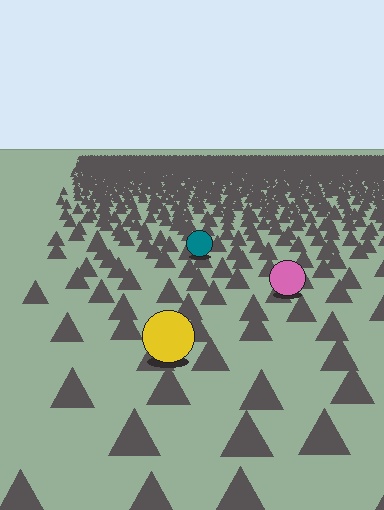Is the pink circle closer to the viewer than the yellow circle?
No. The yellow circle is closer — you can tell from the texture gradient: the ground texture is coarser near it.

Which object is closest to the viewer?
The yellow circle is closest. The texture marks near it are larger and more spread out.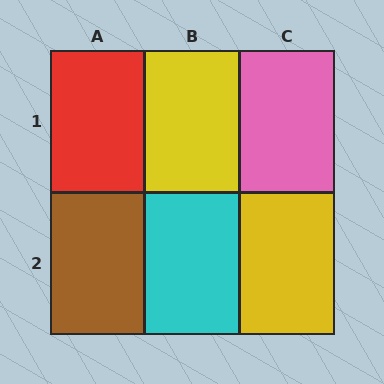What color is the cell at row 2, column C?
Yellow.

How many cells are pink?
1 cell is pink.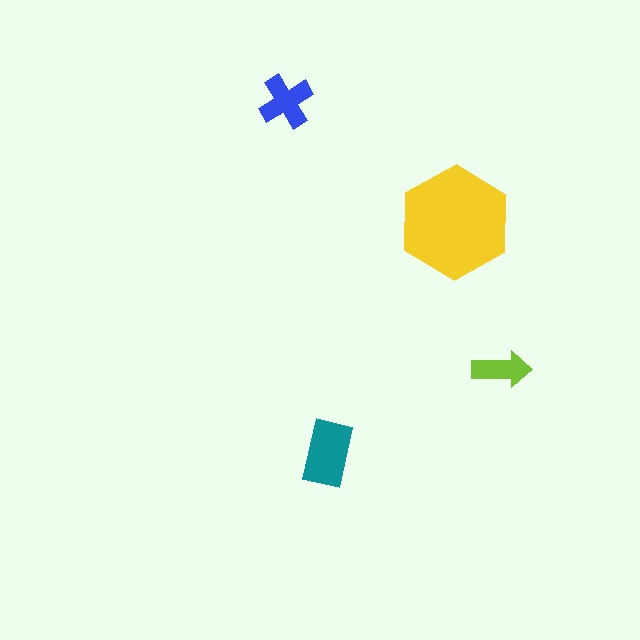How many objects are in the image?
There are 4 objects in the image.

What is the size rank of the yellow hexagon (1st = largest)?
1st.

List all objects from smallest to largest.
The lime arrow, the blue cross, the teal rectangle, the yellow hexagon.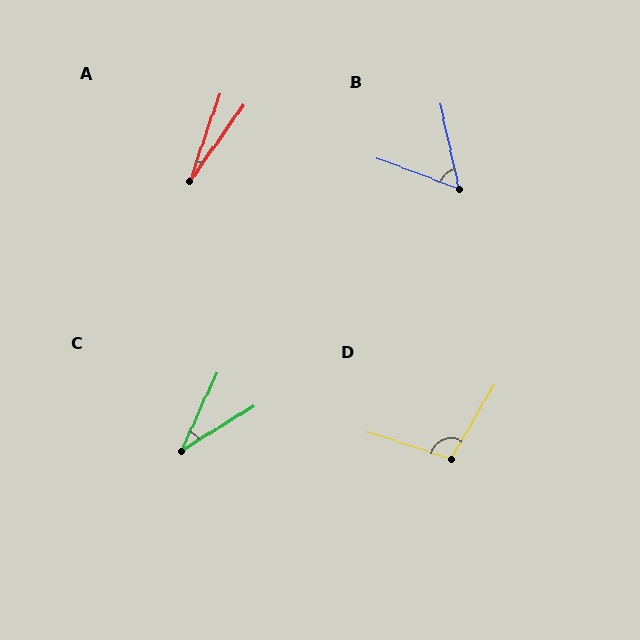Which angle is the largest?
D, at approximately 102 degrees.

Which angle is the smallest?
A, at approximately 16 degrees.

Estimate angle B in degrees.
Approximately 57 degrees.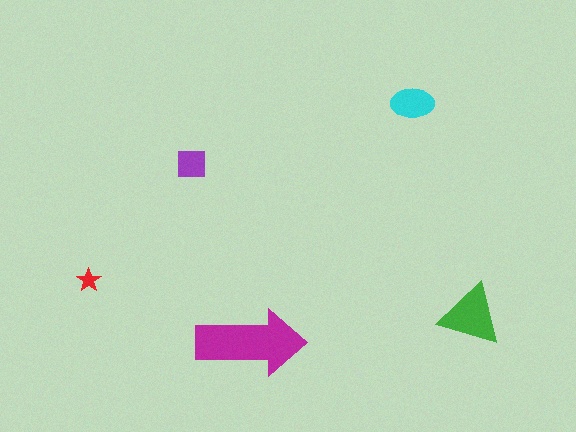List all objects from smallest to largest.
The red star, the purple square, the cyan ellipse, the green triangle, the magenta arrow.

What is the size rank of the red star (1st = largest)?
5th.